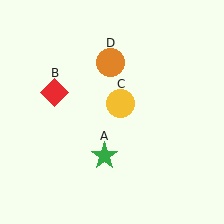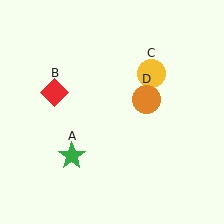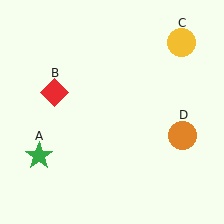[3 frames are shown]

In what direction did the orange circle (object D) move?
The orange circle (object D) moved down and to the right.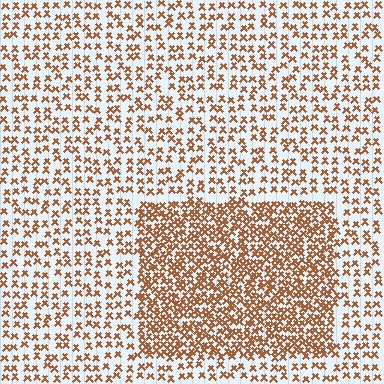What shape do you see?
I see a rectangle.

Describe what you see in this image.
The image contains small brown elements arranged at two different densities. A rectangle-shaped region is visible where the elements are more densely packed than the surrounding area.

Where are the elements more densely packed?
The elements are more densely packed inside the rectangle boundary.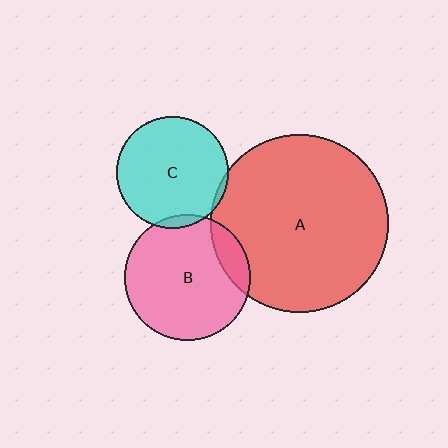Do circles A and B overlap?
Yes.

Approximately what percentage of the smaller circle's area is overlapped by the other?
Approximately 15%.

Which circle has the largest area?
Circle A (red).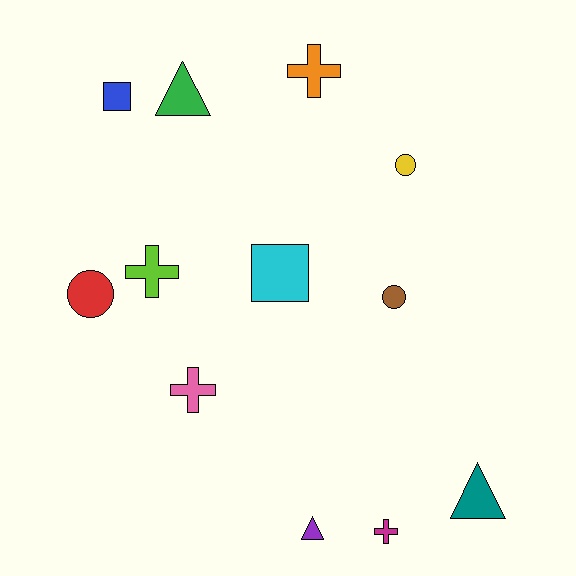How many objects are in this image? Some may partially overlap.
There are 12 objects.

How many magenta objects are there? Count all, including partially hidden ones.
There is 1 magenta object.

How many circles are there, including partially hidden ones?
There are 3 circles.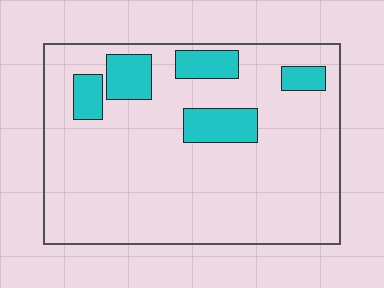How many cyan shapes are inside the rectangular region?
5.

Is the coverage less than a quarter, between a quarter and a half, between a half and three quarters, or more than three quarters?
Less than a quarter.